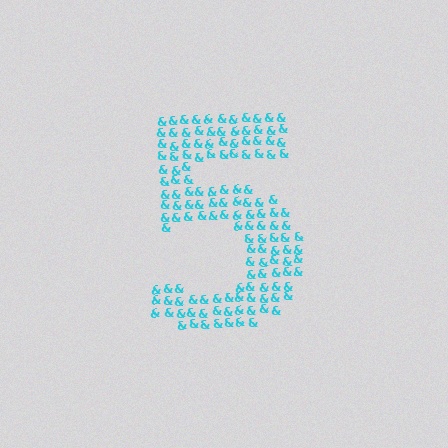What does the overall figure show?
The overall figure shows the digit 5.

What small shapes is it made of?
It is made of small ampersands.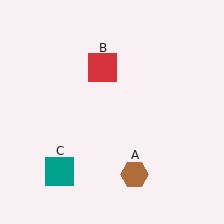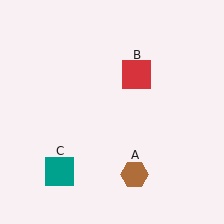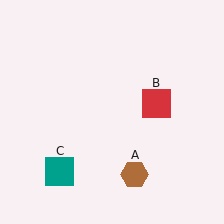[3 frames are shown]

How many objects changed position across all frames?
1 object changed position: red square (object B).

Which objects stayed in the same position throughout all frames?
Brown hexagon (object A) and teal square (object C) remained stationary.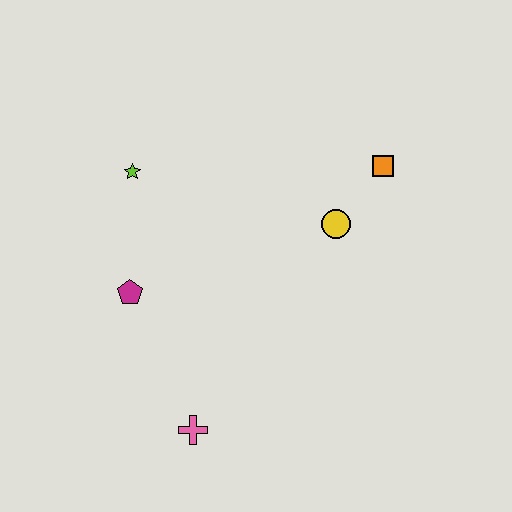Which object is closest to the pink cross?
The magenta pentagon is closest to the pink cross.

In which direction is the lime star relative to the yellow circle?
The lime star is to the left of the yellow circle.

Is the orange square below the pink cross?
No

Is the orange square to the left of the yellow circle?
No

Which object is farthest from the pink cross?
The orange square is farthest from the pink cross.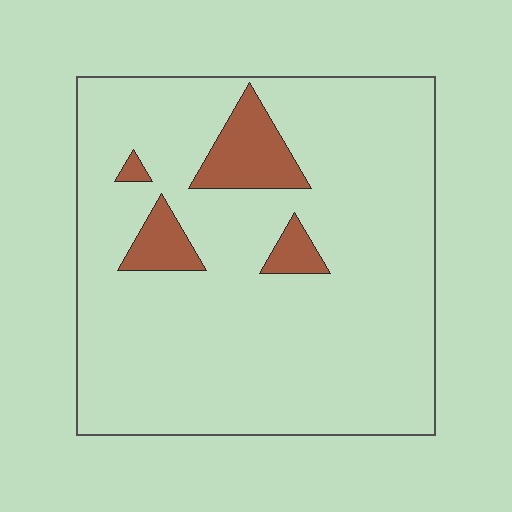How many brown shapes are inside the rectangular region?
4.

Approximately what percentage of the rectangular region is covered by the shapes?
Approximately 10%.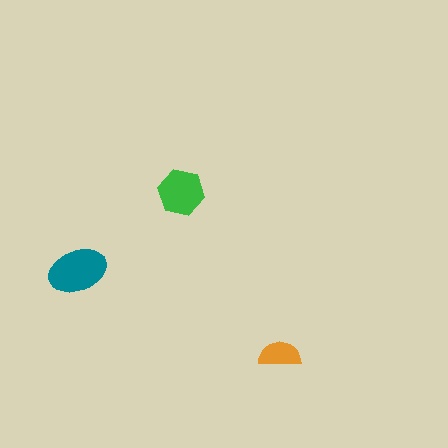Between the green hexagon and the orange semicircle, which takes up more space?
The green hexagon.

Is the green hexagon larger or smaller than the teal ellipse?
Smaller.